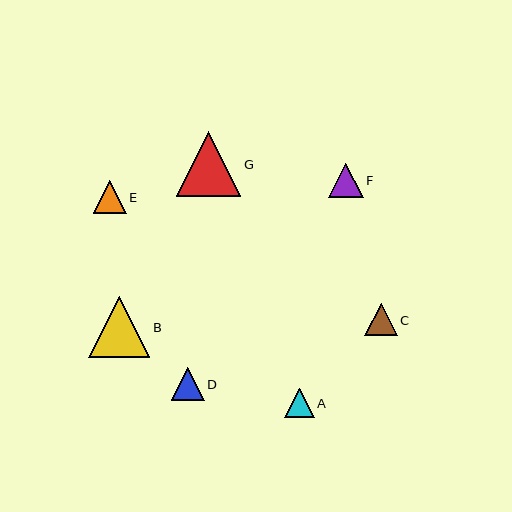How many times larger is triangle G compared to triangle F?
Triangle G is approximately 1.8 times the size of triangle F.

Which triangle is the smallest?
Triangle A is the smallest with a size of approximately 30 pixels.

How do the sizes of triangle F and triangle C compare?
Triangle F and triangle C are approximately the same size.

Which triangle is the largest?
Triangle G is the largest with a size of approximately 64 pixels.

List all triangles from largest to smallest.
From largest to smallest: G, B, F, D, E, C, A.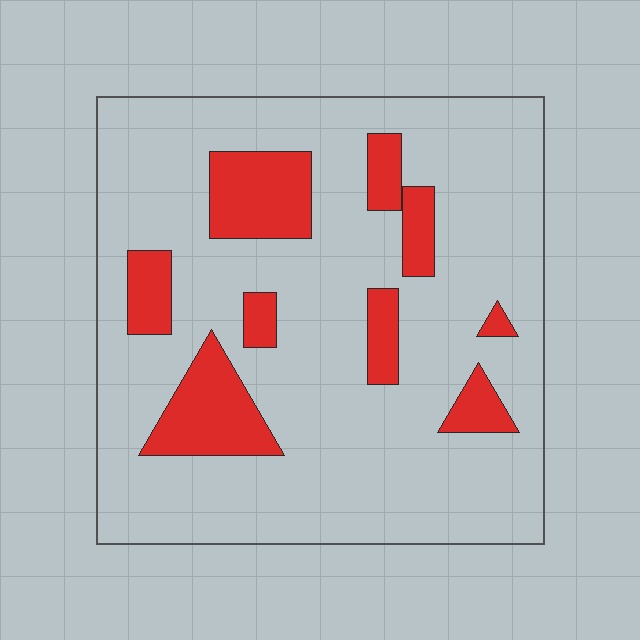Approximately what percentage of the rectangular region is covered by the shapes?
Approximately 20%.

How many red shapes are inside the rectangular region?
9.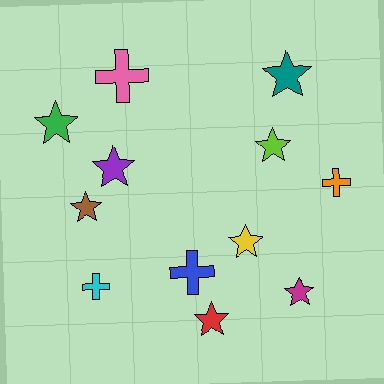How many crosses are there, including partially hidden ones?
There are 4 crosses.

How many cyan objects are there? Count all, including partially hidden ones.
There is 1 cyan object.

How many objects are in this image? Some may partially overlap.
There are 12 objects.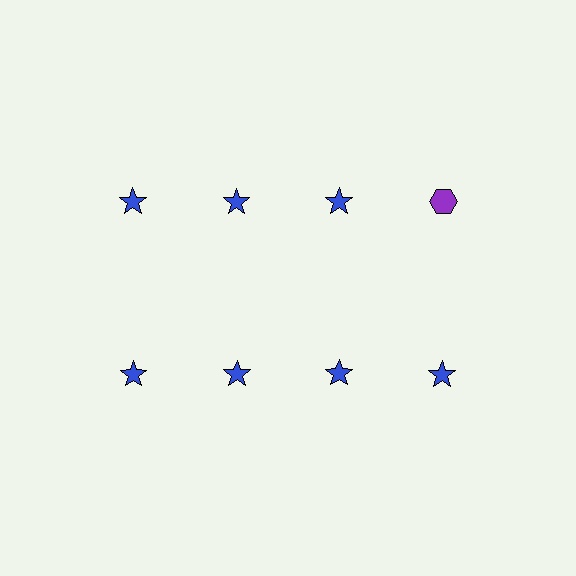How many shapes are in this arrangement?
There are 8 shapes arranged in a grid pattern.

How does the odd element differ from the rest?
It differs in both color (purple instead of blue) and shape (hexagon instead of star).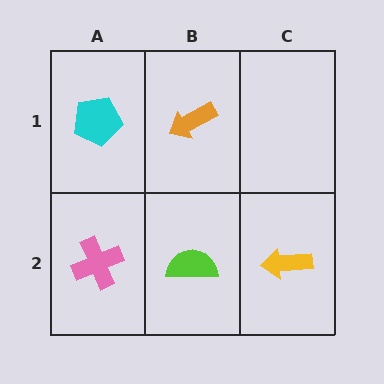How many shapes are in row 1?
2 shapes.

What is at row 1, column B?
An orange arrow.